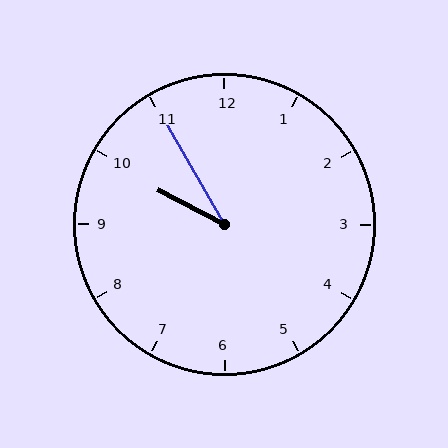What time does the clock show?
9:55.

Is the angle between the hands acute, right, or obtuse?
It is acute.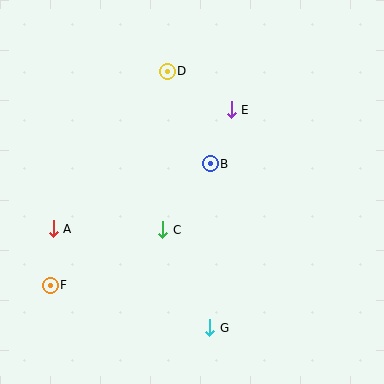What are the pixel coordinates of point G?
Point G is at (210, 328).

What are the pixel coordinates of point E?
Point E is at (231, 110).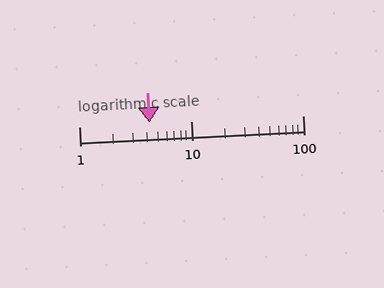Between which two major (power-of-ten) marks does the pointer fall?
The pointer is between 1 and 10.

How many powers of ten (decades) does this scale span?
The scale spans 2 decades, from 1 to 100.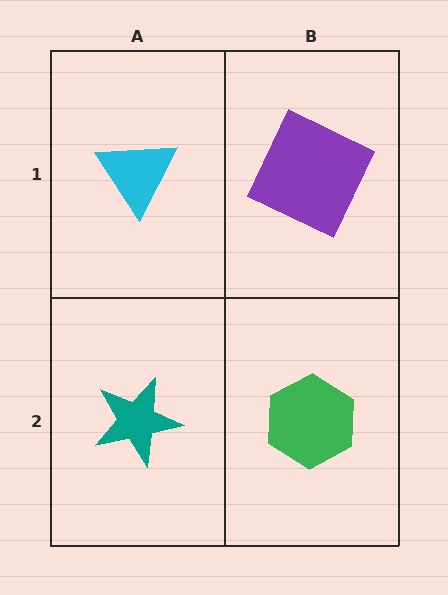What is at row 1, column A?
A cyan triangle.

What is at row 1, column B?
A purple square.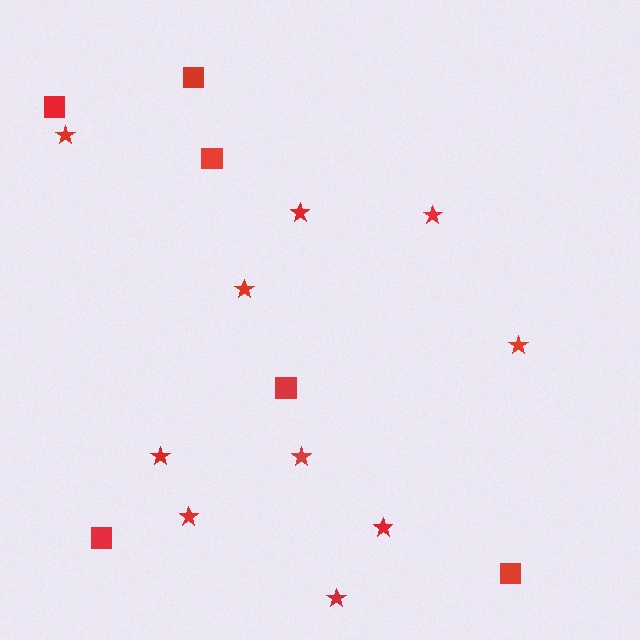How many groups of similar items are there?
There are 2 groups: one group of squares (6) and one group of stars (10).